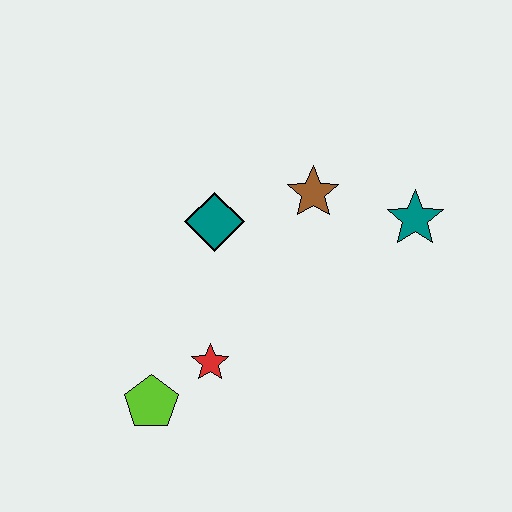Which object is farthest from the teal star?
The lime pentagon is farthest from the teal star.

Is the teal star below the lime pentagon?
No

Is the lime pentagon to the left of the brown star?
Yes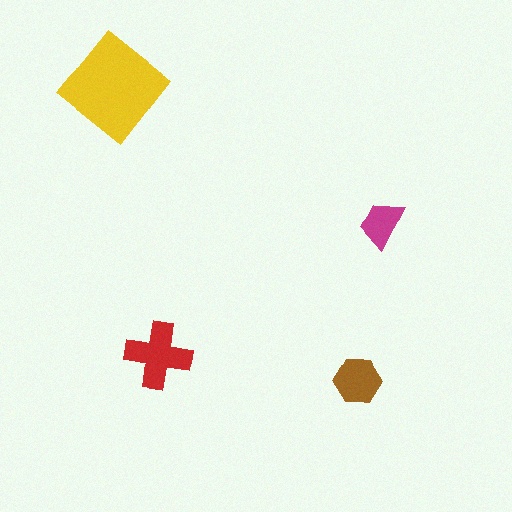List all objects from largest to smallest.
The yellow diamond, the red cross, the brown hexagon, the magenta trapezoid.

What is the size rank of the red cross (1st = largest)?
2nd.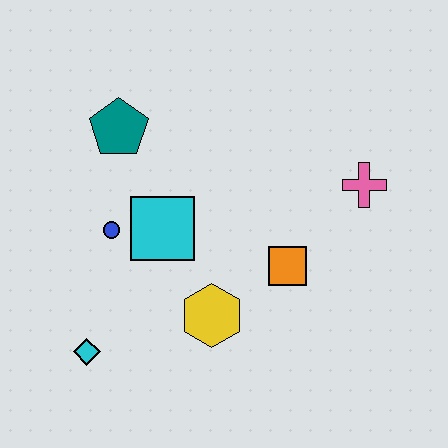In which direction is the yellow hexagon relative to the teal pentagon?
The yellow hexagon is below the teal pentagon.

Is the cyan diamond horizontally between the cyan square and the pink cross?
No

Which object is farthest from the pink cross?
The cyan diamond is farthest from the pink cross.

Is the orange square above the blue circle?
No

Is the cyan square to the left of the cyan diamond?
No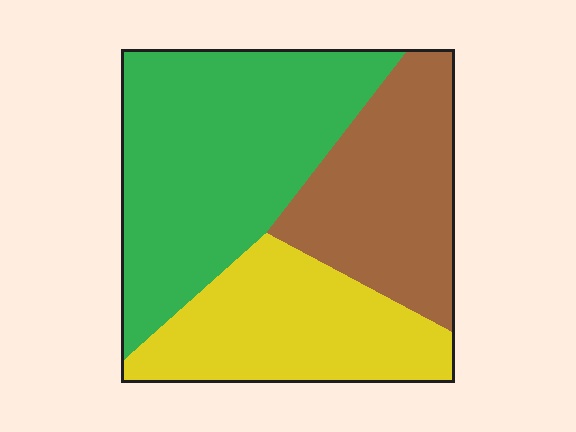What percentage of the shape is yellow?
Yellow covers about 30% of the shape.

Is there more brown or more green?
Green.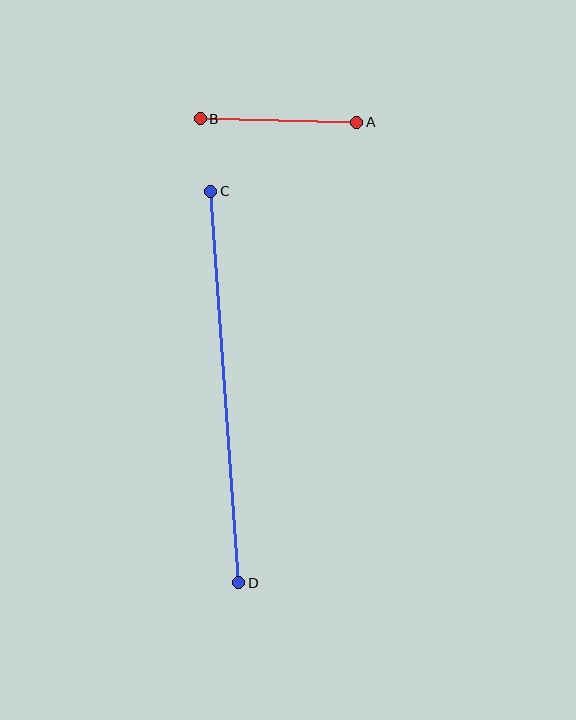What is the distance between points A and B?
The distance is approximately 157 pixels.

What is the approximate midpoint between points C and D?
The midpoint is at approximately (225, 387) pixels.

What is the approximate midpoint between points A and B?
The midpoint is at approximately (279, 120) pixels.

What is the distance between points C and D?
The distance is approximately 392 pixels.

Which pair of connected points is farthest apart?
Points C and D are farthest apart.